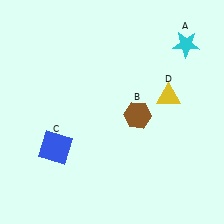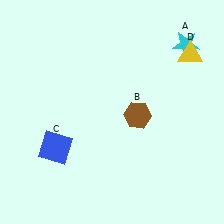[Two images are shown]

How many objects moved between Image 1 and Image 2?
1 object moved between the two images.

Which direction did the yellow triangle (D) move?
The yellow triangle (D) moved up.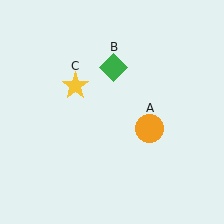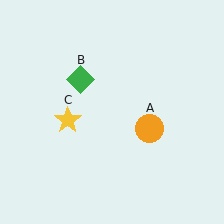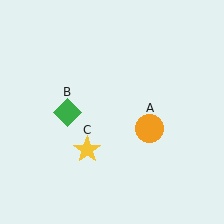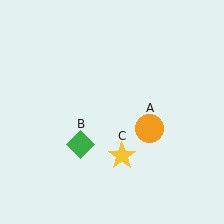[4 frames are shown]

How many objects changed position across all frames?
2 objects changed position: green diamond (object B), yellow star (object C).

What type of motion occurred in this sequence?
The green diamond (object B), yellow star (object C) rotated counterclockwise around the center of the scene.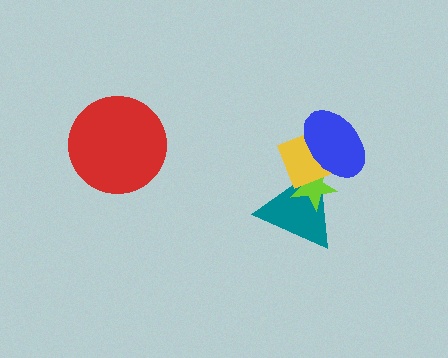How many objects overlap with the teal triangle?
3 objects overlap with the teal triangle.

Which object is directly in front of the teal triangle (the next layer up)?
The lime star is directly in front of the teal triangle.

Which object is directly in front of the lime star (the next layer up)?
The yellow diamond is directly in front of the lime star.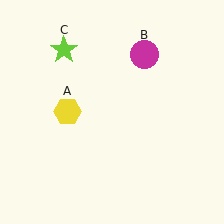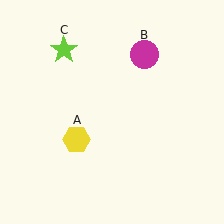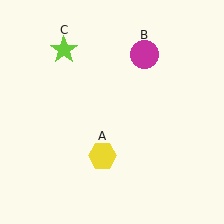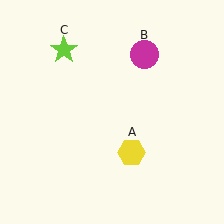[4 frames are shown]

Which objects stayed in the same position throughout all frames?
Magenta circle (object B) and lime star (object C) remained stationary.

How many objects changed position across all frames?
1 object changed position: yellow hexagon (object A).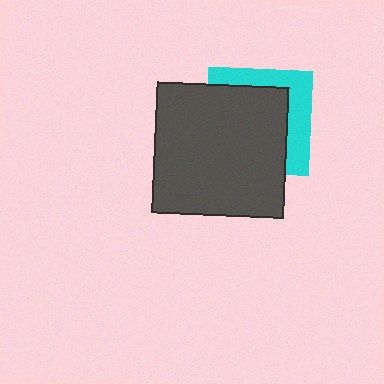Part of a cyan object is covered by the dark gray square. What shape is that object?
It is a square.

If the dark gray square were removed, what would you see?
You would see the complete cyan square.